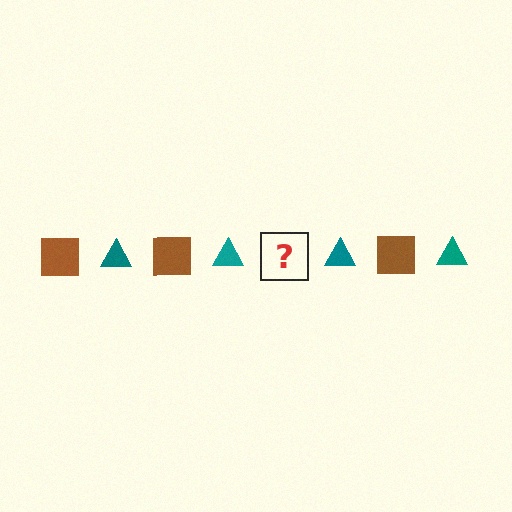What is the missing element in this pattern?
The missing element is a brown square.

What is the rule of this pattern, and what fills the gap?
The rule is that the pattern alternates between brown square and teal triangle. The gap should be filled with a brown square.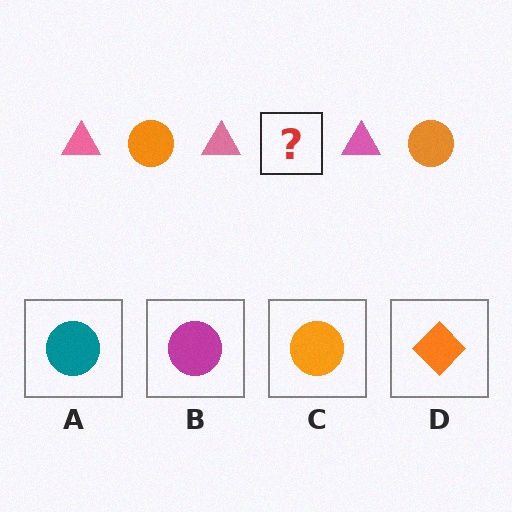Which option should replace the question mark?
Option C.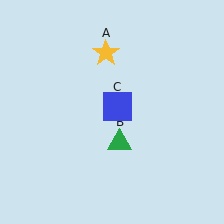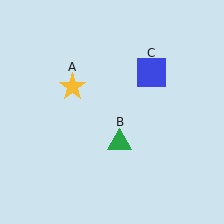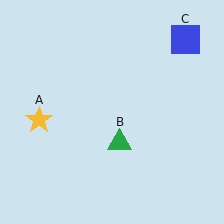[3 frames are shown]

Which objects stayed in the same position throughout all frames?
Green triangle (object B) remained stationary.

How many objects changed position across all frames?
2 objects changed position: yellow star (object A), blue square (object C).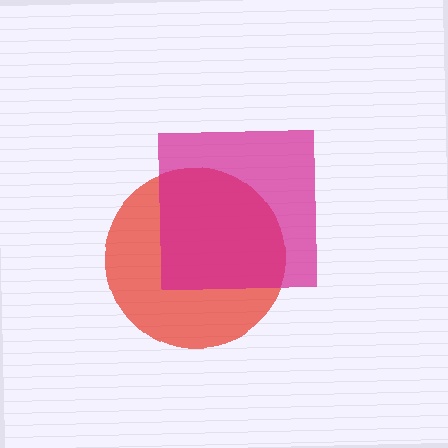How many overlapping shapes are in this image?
There are 2 overlapping shapes in the image.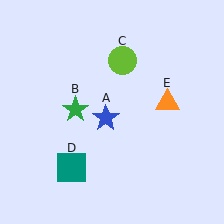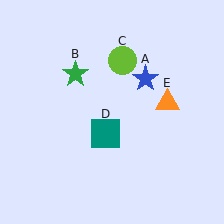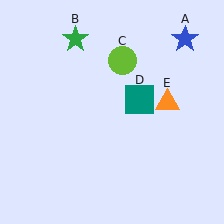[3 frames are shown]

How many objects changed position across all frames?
3 objects changed position: blue star (object A), green star (object B), teal square (object D).